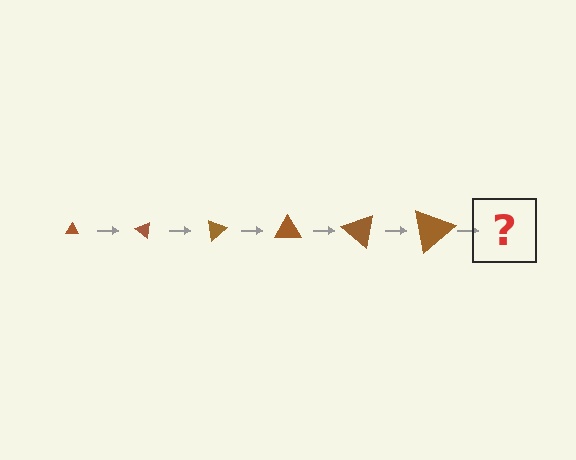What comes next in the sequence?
The next element should be a triangle, larger than the previous one and rotated 240 degrees from the start.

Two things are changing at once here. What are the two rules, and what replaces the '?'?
The two rules are that the triangle grows larger each step and it rotates 40 degrees each step. The '?' should be a triangle, larger than the previous one and rotated 240 degrees from the start.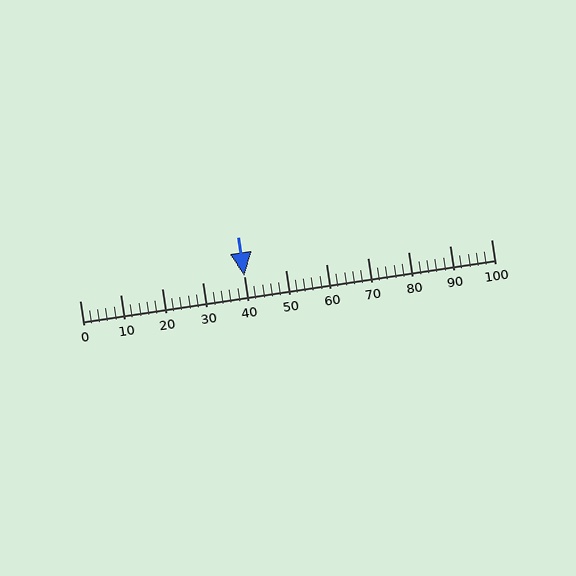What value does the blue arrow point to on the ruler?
The blue arrow points to approximately 40.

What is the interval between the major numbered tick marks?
The major tick marks are spaced 10 units apart.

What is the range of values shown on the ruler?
The ruler shows values from 0 to 100.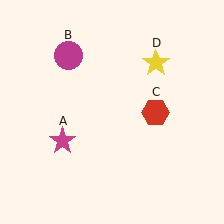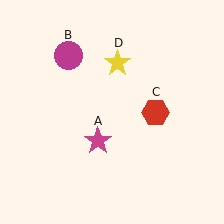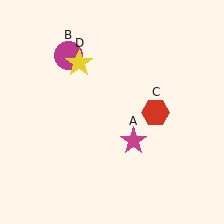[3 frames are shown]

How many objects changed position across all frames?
2 objects changed position: magenta star (object A), yellow star (object D).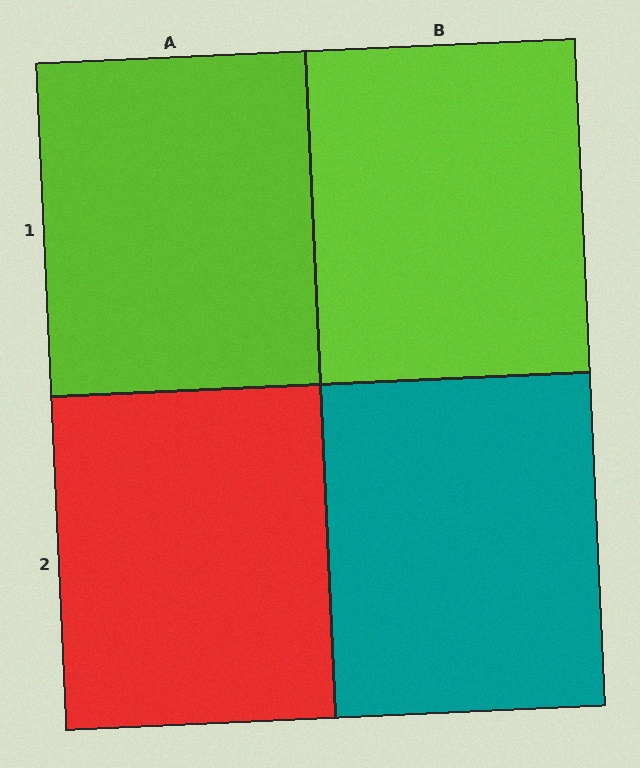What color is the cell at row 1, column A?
Lime.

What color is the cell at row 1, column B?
Lime.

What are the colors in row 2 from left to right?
Red, teal.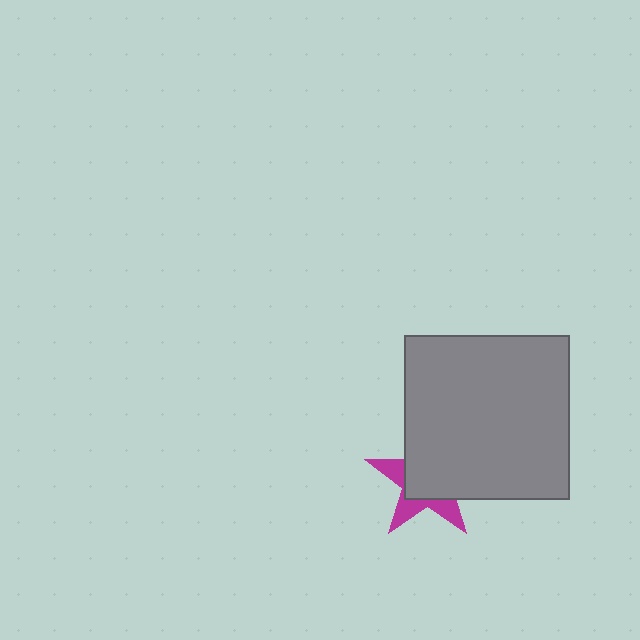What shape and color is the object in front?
The object in front is a gray square.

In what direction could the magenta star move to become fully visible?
The magenta star could move toward the lower-left. That would shift it out from behind the gray square entirely.